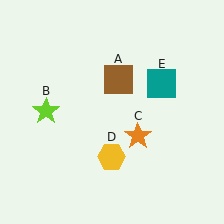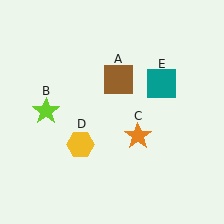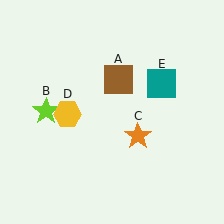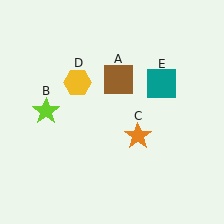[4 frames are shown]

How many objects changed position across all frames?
1 object changed position: yellow hexagon (object D).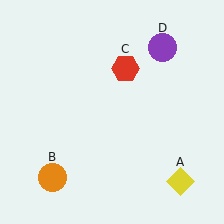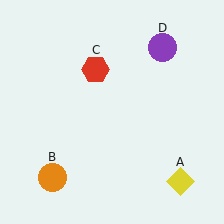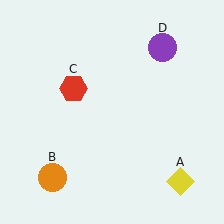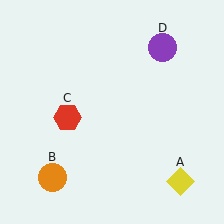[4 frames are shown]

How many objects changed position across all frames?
1 object changed position: red hexagon (object C).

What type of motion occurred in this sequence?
The red hexagon (object C) rotated counterclockwise around the center of the scene.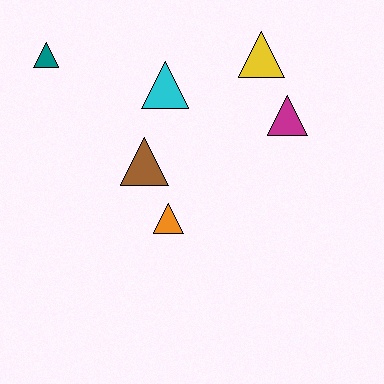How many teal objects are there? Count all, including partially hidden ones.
There is 1 teal object.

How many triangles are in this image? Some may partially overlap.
There are 6 triangles.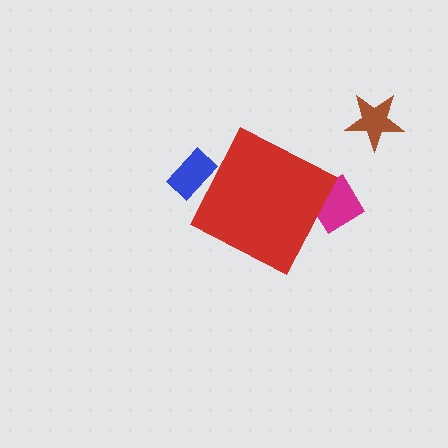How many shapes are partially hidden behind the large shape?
2 shapes are partially hidden.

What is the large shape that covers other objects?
A red diamond.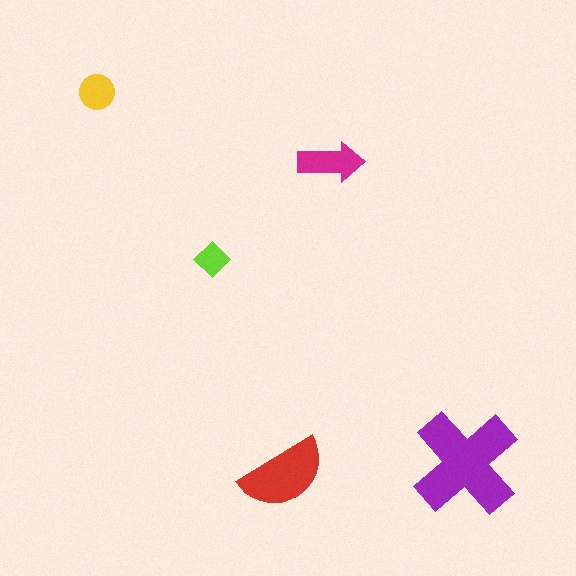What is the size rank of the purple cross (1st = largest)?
1st.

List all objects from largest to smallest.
The purple cross, the red semicircle, the magenta arrow, the yellow circle, the lime diamond.